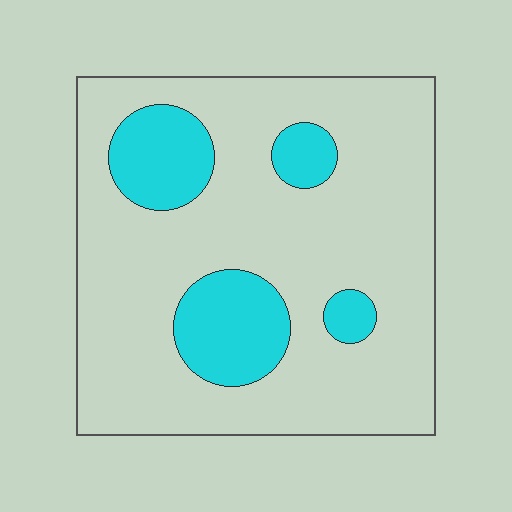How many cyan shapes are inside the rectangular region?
4.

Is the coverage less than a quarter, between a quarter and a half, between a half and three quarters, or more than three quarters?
Less than a quarter.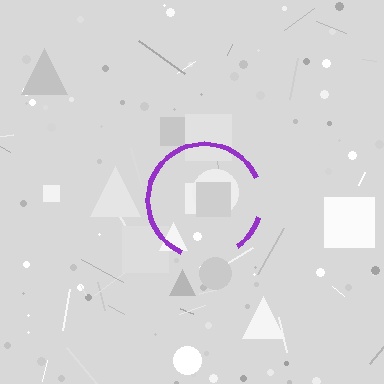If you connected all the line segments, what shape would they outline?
They would outline a circle.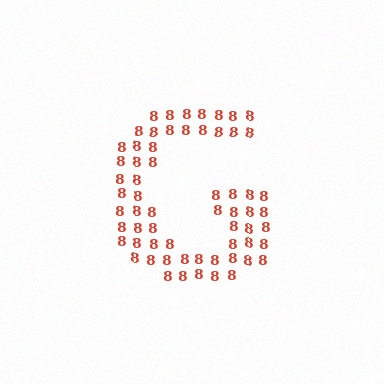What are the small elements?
The small elements are digit 8's.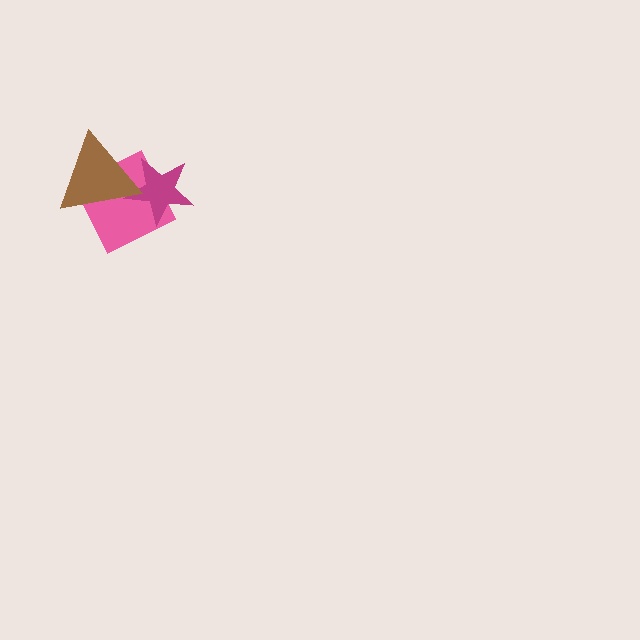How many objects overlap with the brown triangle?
2 objects overlap with the brown triangle.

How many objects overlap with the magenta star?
2 objects overlap with the magenta star.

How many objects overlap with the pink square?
2 objects overlap with the pink square.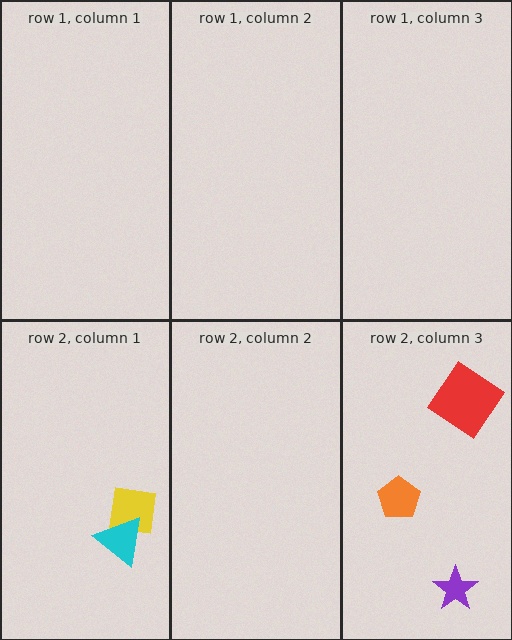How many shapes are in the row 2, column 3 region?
3.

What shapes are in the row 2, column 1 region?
The yellow square, the cyan triangle.